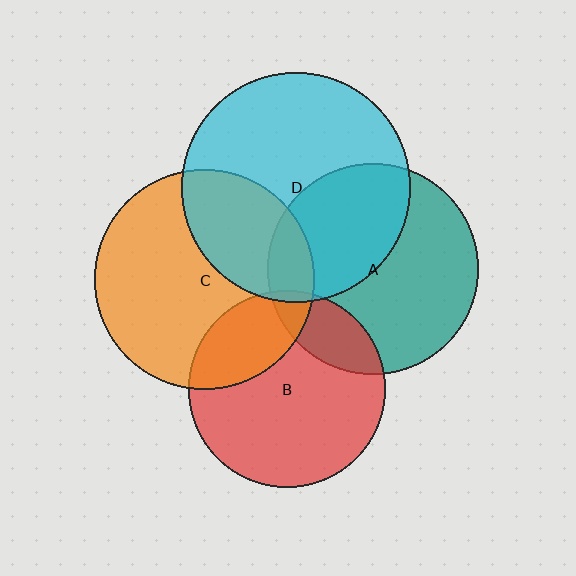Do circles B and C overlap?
Yes.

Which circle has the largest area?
Circle D (cyan).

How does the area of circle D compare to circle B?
Approximately 1.4 times.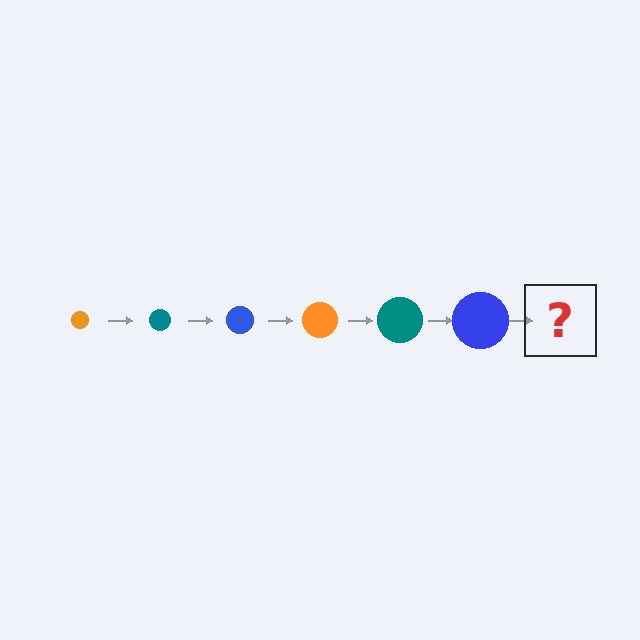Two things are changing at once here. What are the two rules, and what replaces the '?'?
The two rules are that the circle grows larger each step and the color cycles through orange, teal, and blue. The '?' should be an orange circle, larger than the previous one.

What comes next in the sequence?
The next element should be an orange circle, larger than the previous one.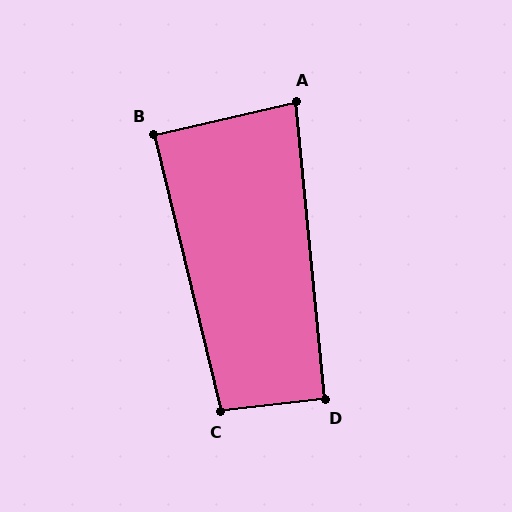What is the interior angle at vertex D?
Approximately 91 degrees (approximately right).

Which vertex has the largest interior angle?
C, at approximately 97 degrees.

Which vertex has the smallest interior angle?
A, at approximately 83 degrees.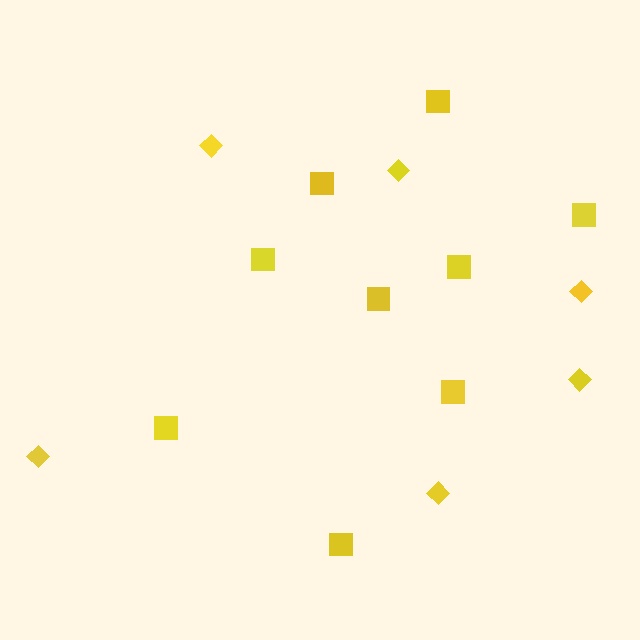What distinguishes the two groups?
There are 2 groups: one group of diamonds (6) and one group of squares (9).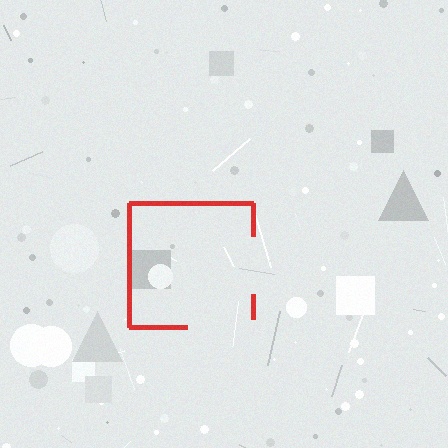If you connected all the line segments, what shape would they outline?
They would outline a square.